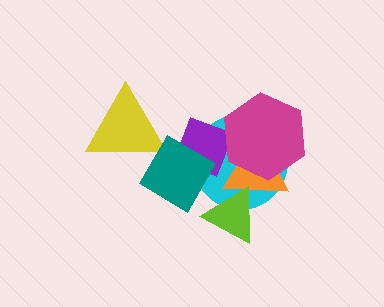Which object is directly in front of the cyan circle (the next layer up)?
The orange triangle is directly in front of the cyan circle.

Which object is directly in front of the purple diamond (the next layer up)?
The teal diamond is directly in front of the purple diamond.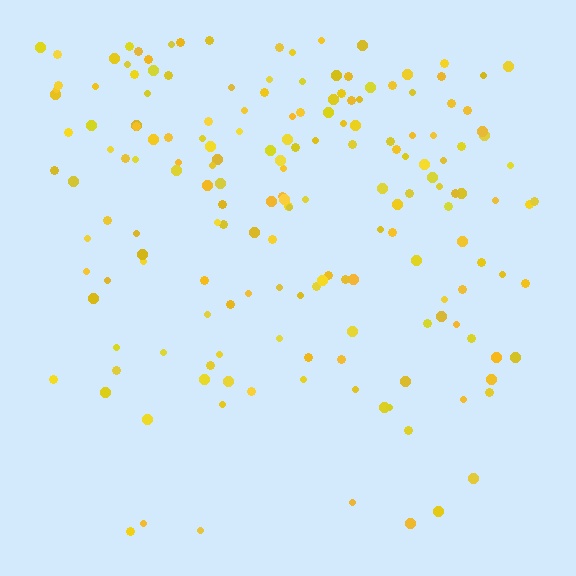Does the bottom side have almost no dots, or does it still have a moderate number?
Still a moderate number, just noticeably fewer than the top.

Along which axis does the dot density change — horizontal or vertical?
Vertical.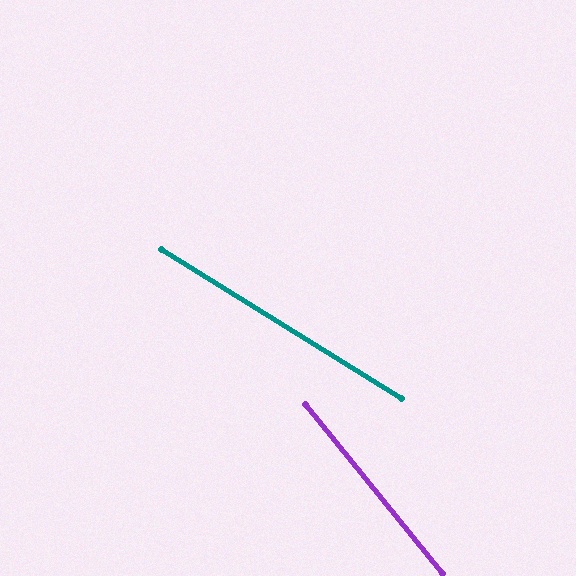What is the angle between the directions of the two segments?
Approximately 19 degrees.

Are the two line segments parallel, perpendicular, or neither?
Neither parallel nor perpendicular — they differ by about 19°.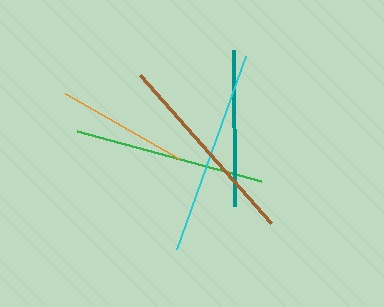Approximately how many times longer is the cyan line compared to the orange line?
The cyan line is approximately 1.6 times the length of the orange line.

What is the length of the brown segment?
The brown segment is approximately 198 pixels long.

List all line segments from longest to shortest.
From longest to shortest: cyan, brown, green, teal, orange.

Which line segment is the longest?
The cyan line is the longest at approximately 205 pixels.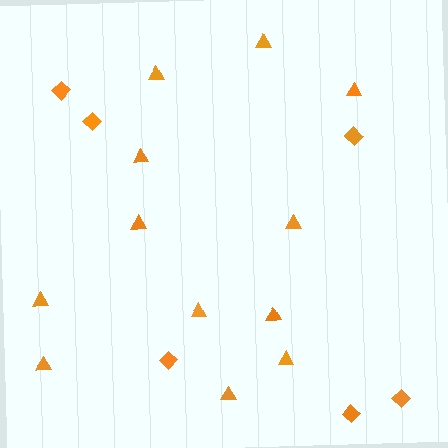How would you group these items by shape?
There are 2 groups: one group of diamonds (6) and one group of triangles (12).